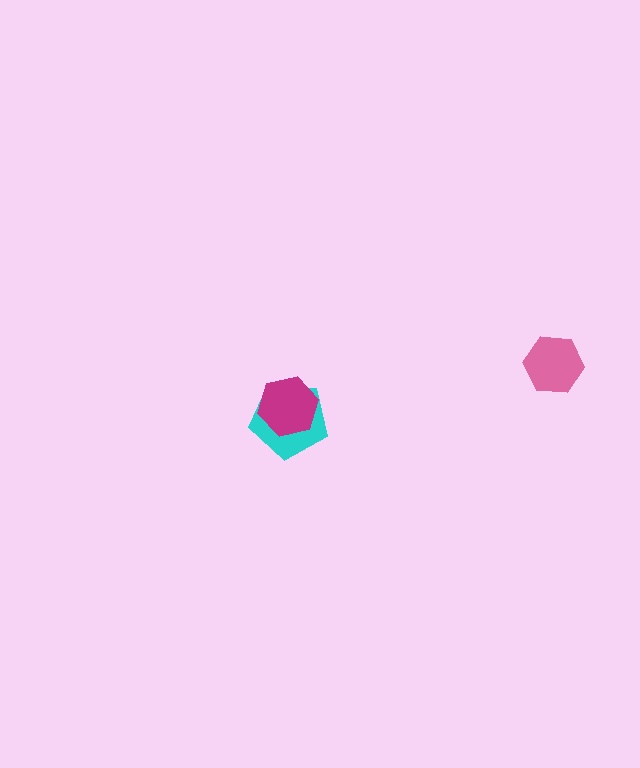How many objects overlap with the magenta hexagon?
1 object overlaps with the magenta hexagon.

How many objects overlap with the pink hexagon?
0 objects overlap with the pink hexagon.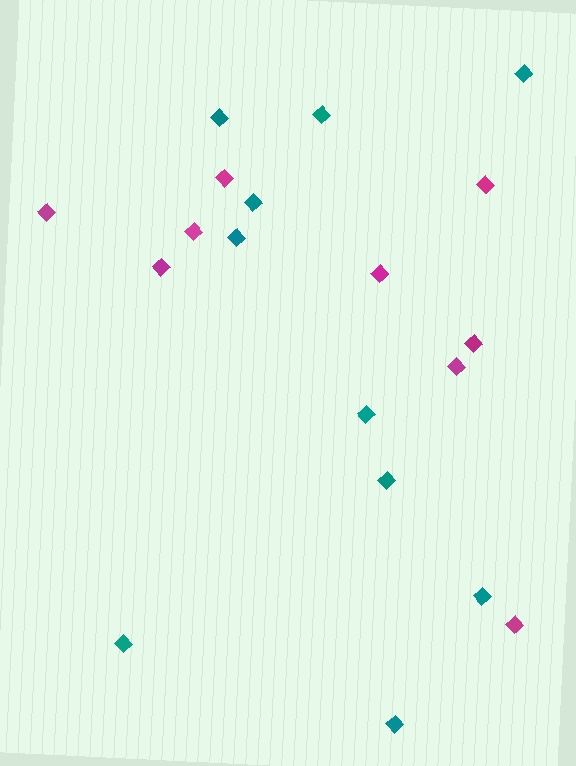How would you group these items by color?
There are 2 groups: one group of magenta diamonds (9) and one group of teal diamonds (10).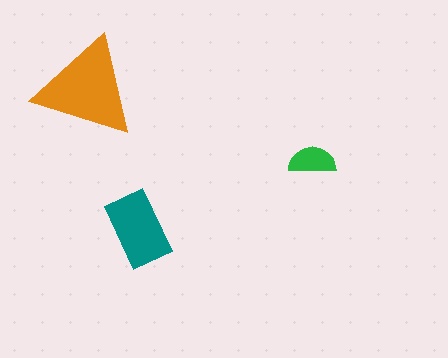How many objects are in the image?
There are 3 objects in the image.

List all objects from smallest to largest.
The green semicircle, the teal rectangle, the orange triangle.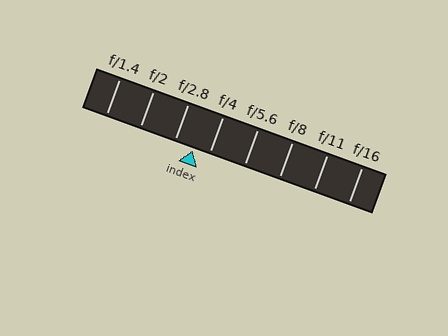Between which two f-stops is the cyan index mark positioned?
The index mark is between f/2.8 and f/4.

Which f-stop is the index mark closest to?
The index mark is closest to f/4.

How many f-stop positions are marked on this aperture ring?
There are 8 f-stop positions marked.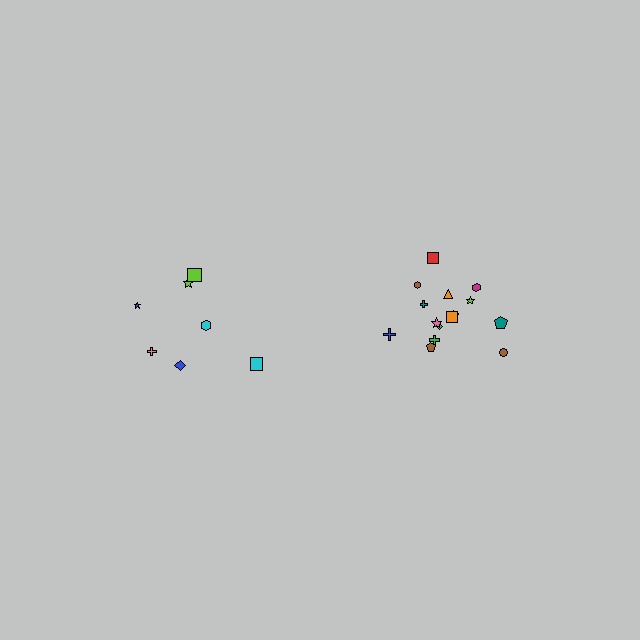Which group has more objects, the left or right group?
The right group.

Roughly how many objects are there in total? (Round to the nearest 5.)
Roughly 20 objects in total.